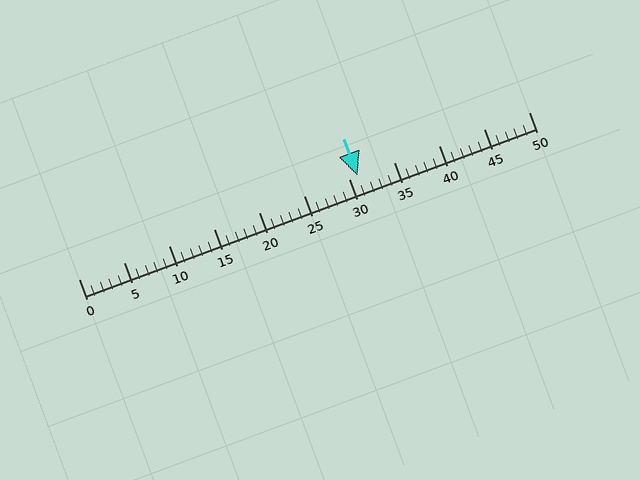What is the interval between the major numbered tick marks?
The major tick marks are spaced 5 units apart.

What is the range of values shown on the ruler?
The ruler shows values from 0 to 50.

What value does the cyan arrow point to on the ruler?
The cyan arrow points to approximately 31.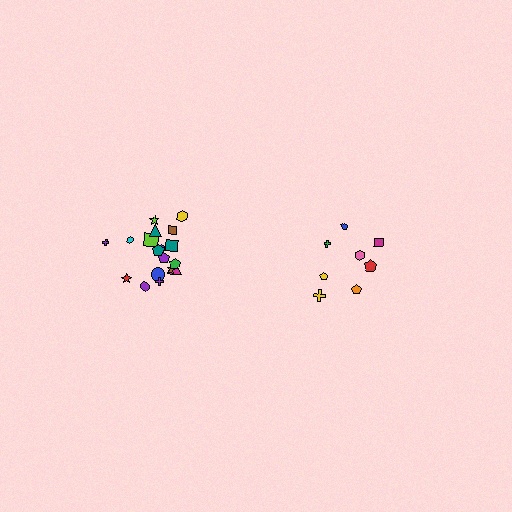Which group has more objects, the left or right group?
The left group.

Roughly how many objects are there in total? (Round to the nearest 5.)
Roughly 25 objects in total.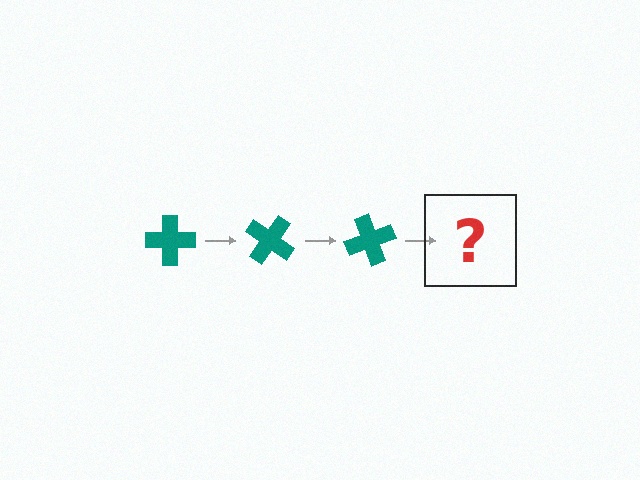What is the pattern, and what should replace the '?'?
The pattern is that the cross rotates 35 degrees each step. The '?' should be a teal cross rotated 105 degrees.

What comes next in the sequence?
The next element should be a teal cross rotated 105 degrees.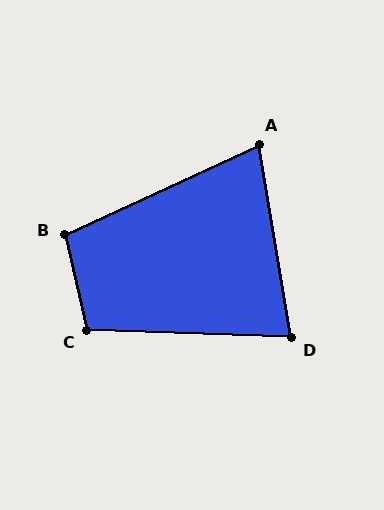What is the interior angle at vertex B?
Approximately 101 degrees (obtuse).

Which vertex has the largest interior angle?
C, at approximately 105 degrees.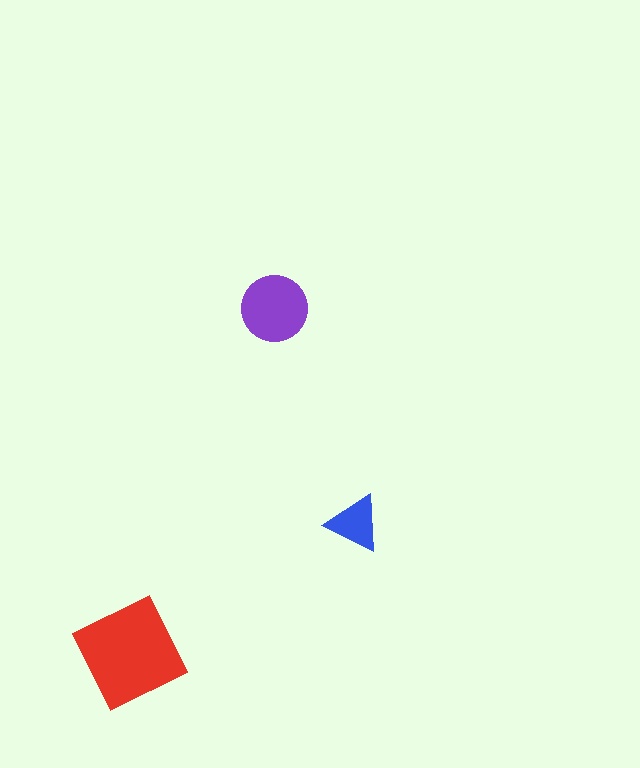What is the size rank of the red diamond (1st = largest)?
1st.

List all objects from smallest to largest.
The blue triangle, the purple circle, the red diamond.